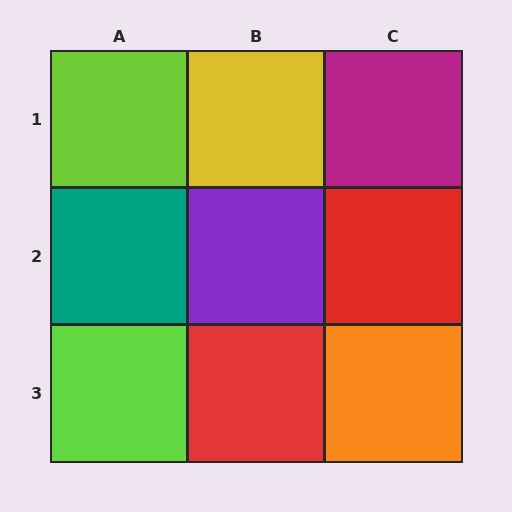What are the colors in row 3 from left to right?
Lime, red, orange.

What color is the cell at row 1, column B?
Yellow.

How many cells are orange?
1 cell is orange.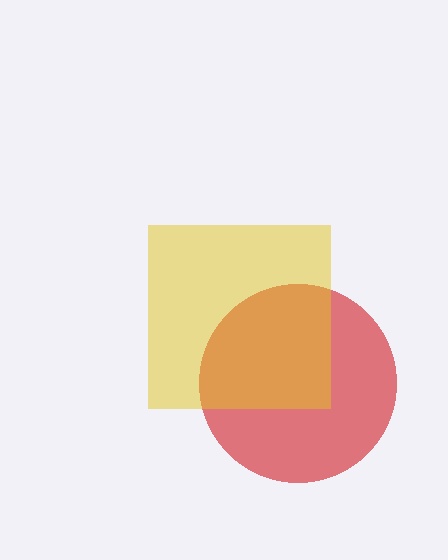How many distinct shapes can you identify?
There are 2 distinct shapes: a red circle, a yellow square.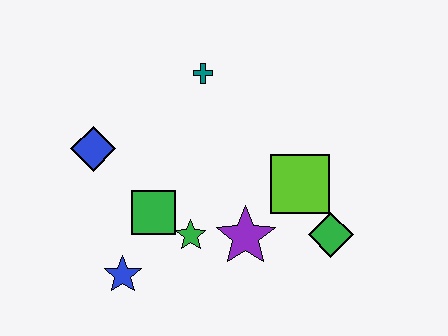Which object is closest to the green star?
The green square is closest to the green star.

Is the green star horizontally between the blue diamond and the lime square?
Yes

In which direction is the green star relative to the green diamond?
The green star is to the left of the green diamond.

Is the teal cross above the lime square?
Yes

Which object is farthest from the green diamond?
The blue diamond is farthest from the green diamond.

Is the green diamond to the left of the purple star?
No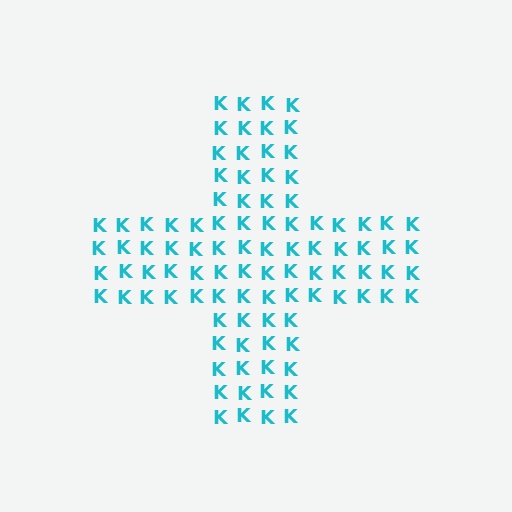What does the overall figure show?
The overall figure shows a cross.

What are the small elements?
The small elements are letter K's.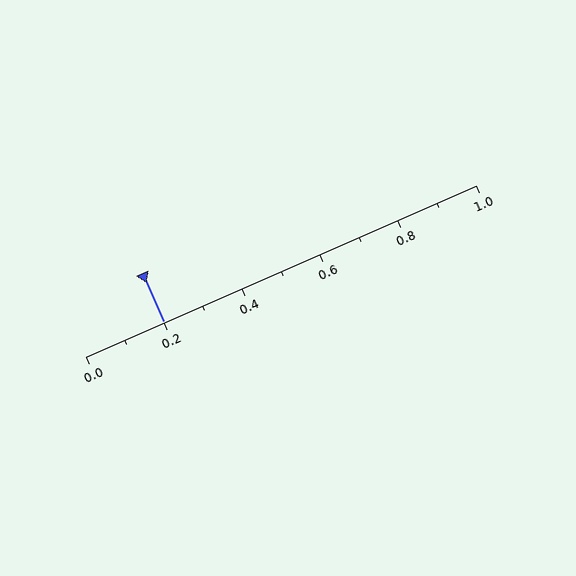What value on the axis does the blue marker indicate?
The marker indicates approximately 0.2.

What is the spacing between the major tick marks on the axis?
The major ticks are spaced 0.2 apart.